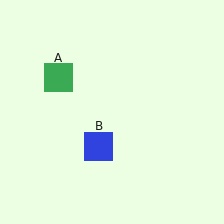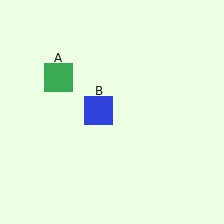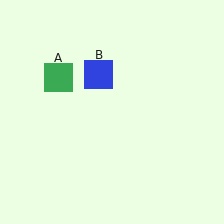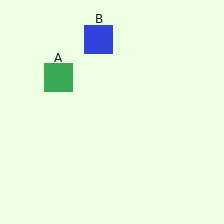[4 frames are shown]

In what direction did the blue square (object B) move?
The blue square (object B) moved up.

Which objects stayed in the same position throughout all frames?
Green square (object A) remained stationary.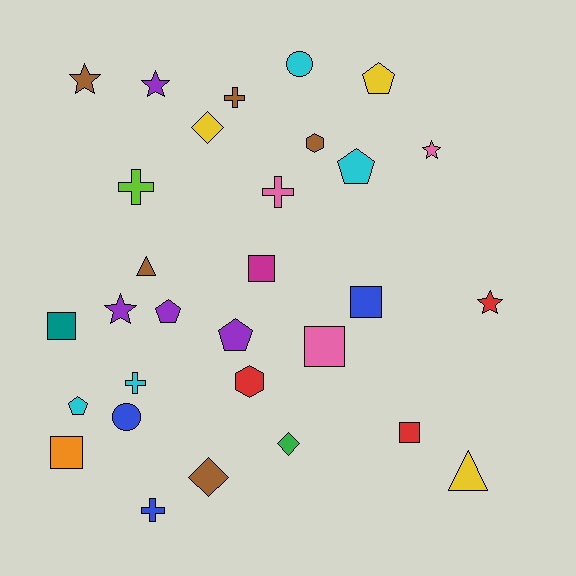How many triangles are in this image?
There are 2 triangles.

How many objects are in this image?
There are 30 objects.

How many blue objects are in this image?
There are 3 blue objects.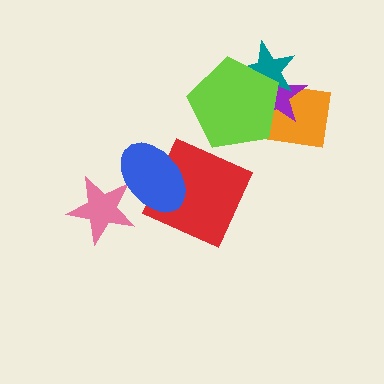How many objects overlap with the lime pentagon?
3 objects overlap with the lime pentagon.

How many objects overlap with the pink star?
1 object overlaps with the pink star.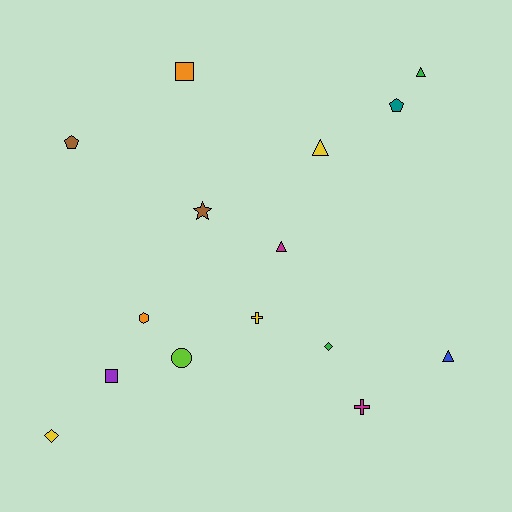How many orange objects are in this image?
There are 2 orange objects.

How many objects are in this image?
There are 15 objects.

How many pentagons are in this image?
There are 2 pentagons.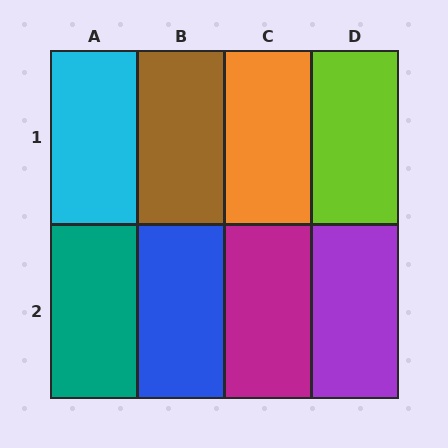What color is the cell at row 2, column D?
Purple.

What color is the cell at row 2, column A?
Teal.